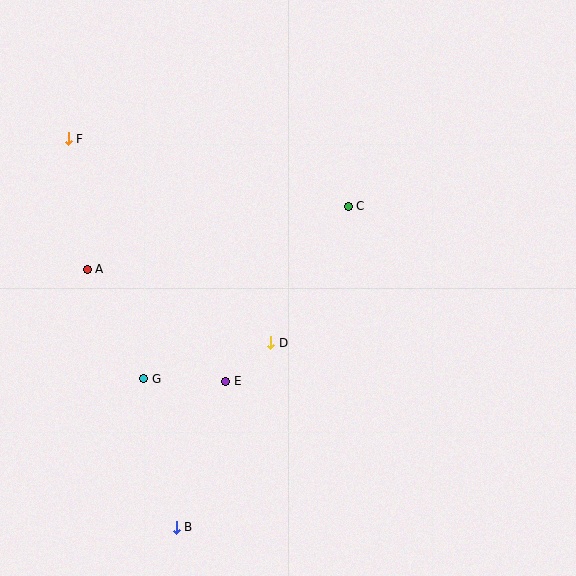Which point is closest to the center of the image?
Point D at (271, 343) is closest to the center.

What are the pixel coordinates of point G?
Point G is at (144, 379).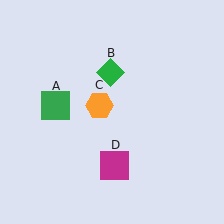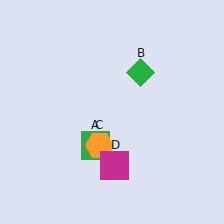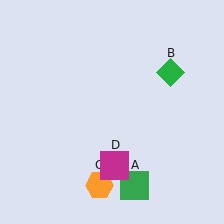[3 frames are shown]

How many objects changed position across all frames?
3 objects changed position: green square (object A), green diamond (object B), orange hexagon (object C).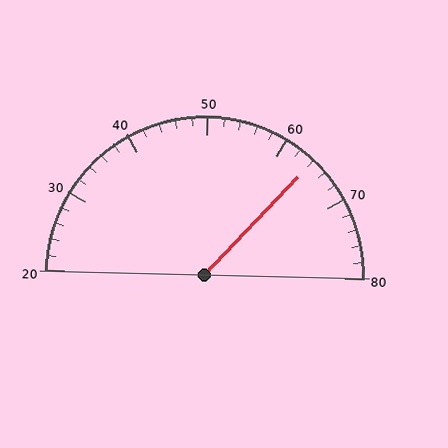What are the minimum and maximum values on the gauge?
The gauge ranges from 20 to 80.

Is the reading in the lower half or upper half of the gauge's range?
The reading is in the upper half of the range (20 to 80).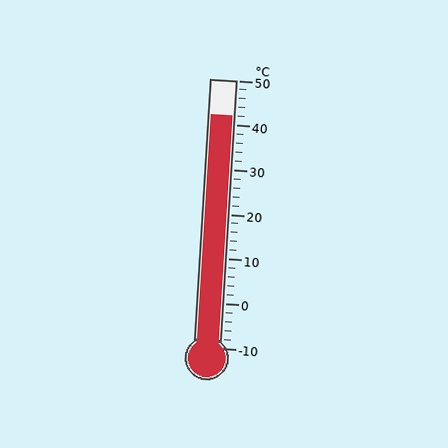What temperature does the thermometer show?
The thermometer shows approximately 42°C.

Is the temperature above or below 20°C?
The temperature is above 20°C.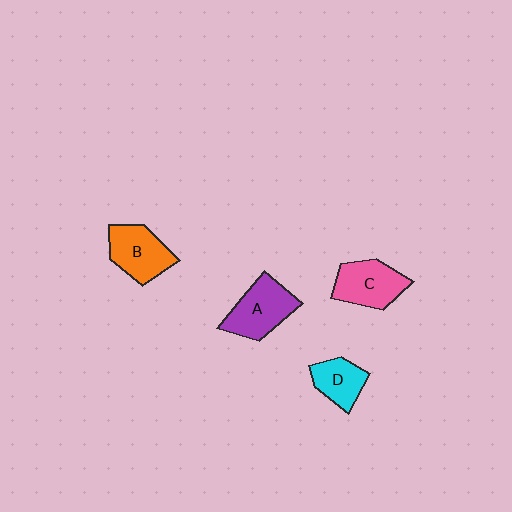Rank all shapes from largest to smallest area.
From largest to smallest: A (purple), C (pink), B (orange), D (cyan).